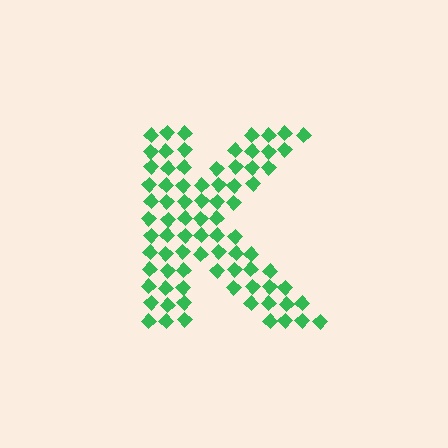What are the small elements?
The small elements are diamonds.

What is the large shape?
The large shape is the letter K.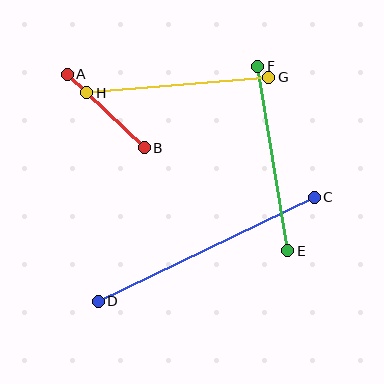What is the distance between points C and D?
The distance is approximately 240 pixels.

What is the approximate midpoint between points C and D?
The midpoint is at approximately (206, 249) pixels.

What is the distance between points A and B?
The distance is approximately 107 pixels.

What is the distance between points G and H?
The distance is approximately 183 pixels.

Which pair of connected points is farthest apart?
Points C and D are farthest apart.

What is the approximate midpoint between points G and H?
The midpoint is at approximately (178, 85) pixels.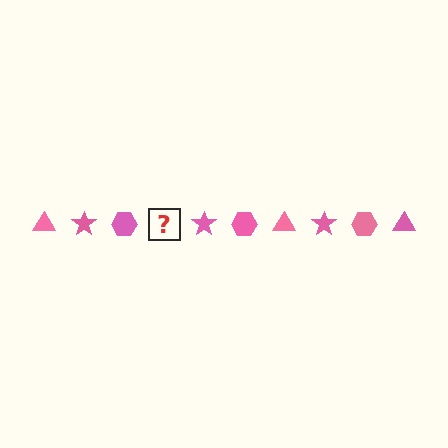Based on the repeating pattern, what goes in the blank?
The blank should be a pink triangle.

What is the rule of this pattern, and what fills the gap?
The rule is that the pattern cycles through triangle, star, hexagon shapes in pink. The gap should be filled with a pink triangle.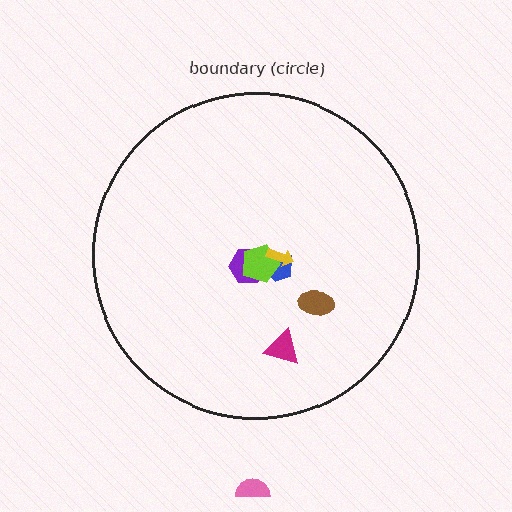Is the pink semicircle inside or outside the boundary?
Outside.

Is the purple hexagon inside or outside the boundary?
Inside.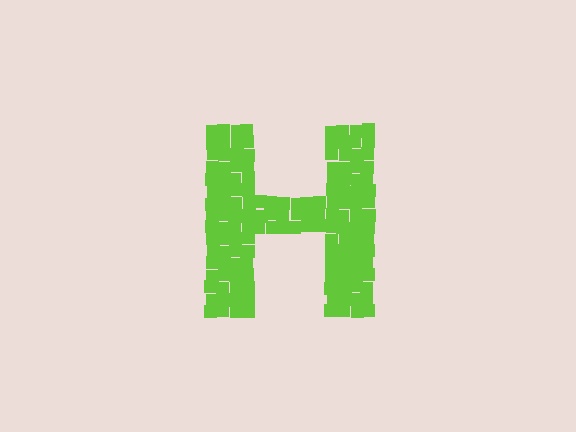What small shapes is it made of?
It is made of small squares.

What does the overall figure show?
The overall figure shows the letter H.